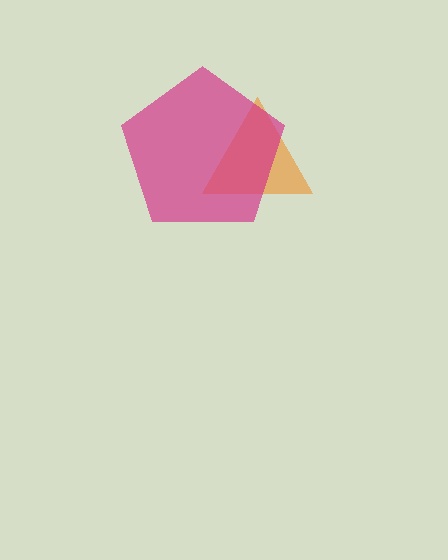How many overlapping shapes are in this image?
There are 2 overlapping shapes in the image.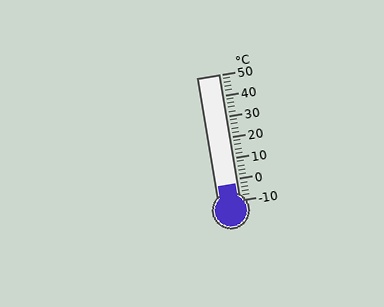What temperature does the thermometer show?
The thermometer shows approximately -2°C.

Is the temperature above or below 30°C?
The temperature is below 30°C.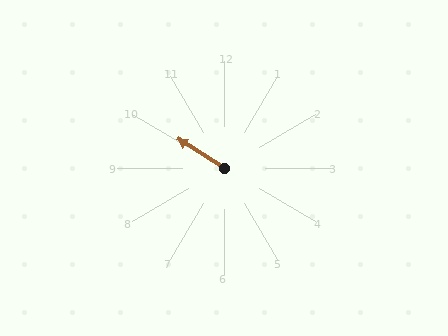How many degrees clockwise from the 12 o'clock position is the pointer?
Approximately 302 degrees.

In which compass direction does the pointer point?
Northwest.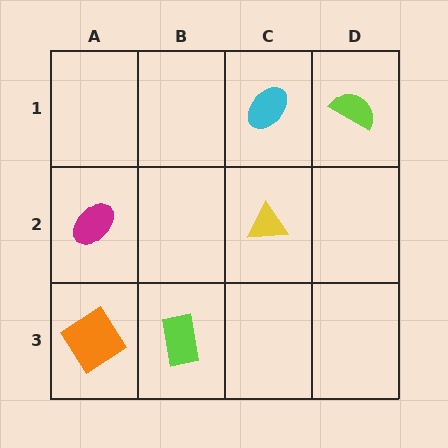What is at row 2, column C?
A yellow triangle.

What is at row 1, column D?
A lime semicircle.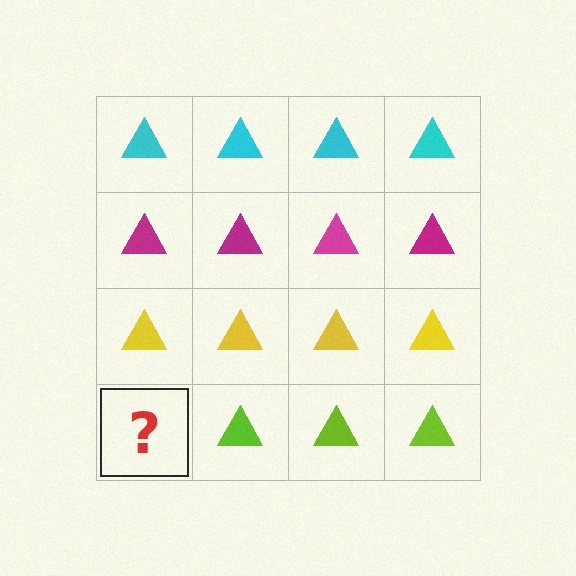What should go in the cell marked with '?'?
The missing cell should contain a lime triangle.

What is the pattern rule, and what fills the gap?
The rule is that each row has a consistent color. The gap should be filled with a lime triangle.